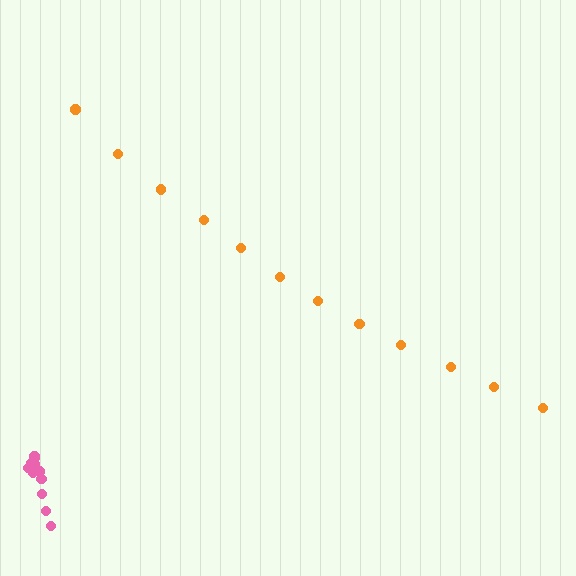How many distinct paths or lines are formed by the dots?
There are 2 distinct paths.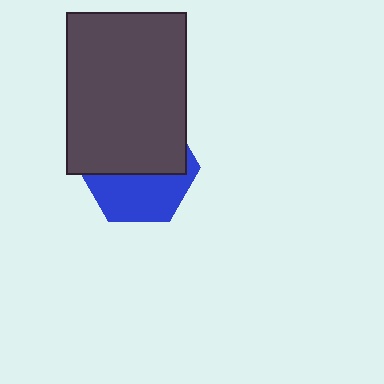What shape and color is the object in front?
The object in front is a dark gray rectangle.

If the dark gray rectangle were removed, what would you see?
You would see the complete blue hexagon.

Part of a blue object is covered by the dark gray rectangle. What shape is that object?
It is a hexagon.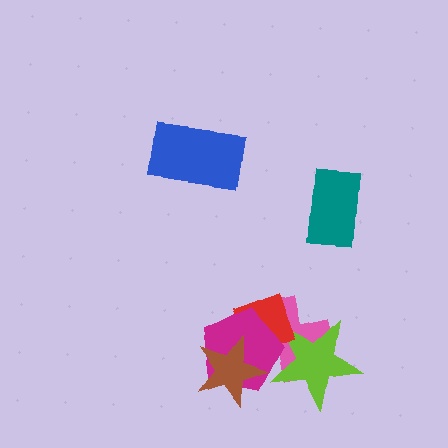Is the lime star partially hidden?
Yes, it is partially covered by another shape.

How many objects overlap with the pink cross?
4 objects overlap with the pink cross.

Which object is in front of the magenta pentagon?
The brown star is in front of the magenta pentagon.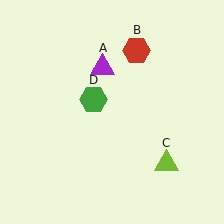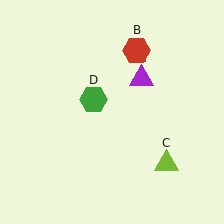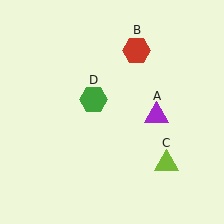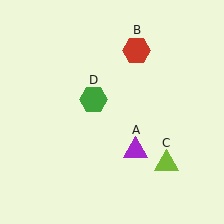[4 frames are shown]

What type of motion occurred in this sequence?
The purple triangle (object A) rotated clockwise around the center of the scene.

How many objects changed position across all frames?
1 object changed position: purple triangle (object A).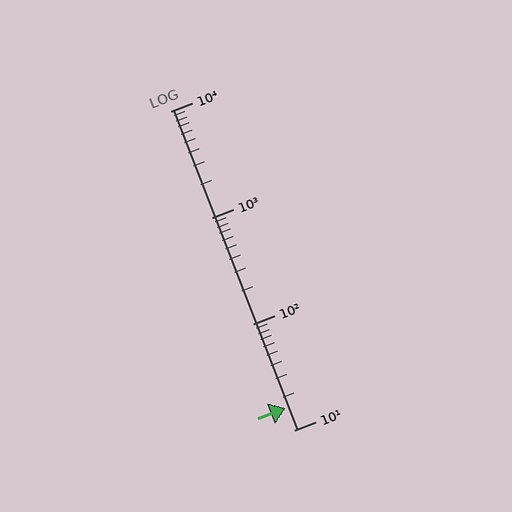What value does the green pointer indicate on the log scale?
The pointer indicates approximately 16.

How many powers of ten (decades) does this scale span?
The scale spans 3 decades, from 10 to 10000.